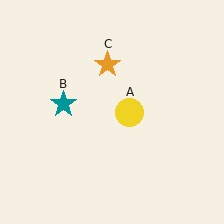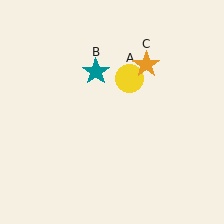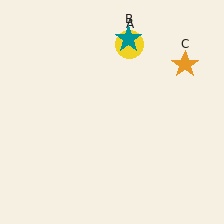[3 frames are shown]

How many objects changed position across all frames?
3 objects changed position: yellow circle (object A), teal star (object B), orange star (object C).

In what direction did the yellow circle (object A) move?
The yellow circle (object A) moved up.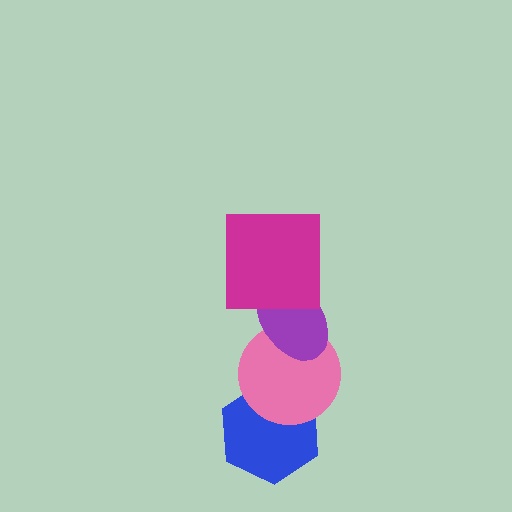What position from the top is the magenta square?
The magenta square is 1st from the top.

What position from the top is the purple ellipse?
The purple ellipse is 2nd from the top.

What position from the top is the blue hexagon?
The blue hexagon is 4th from the top.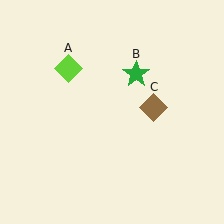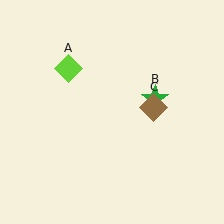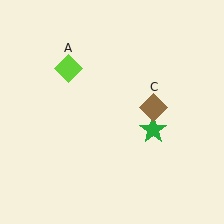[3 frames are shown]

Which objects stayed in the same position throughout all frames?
Lime diamond (object A) and brown diamond (object C) remained stationary.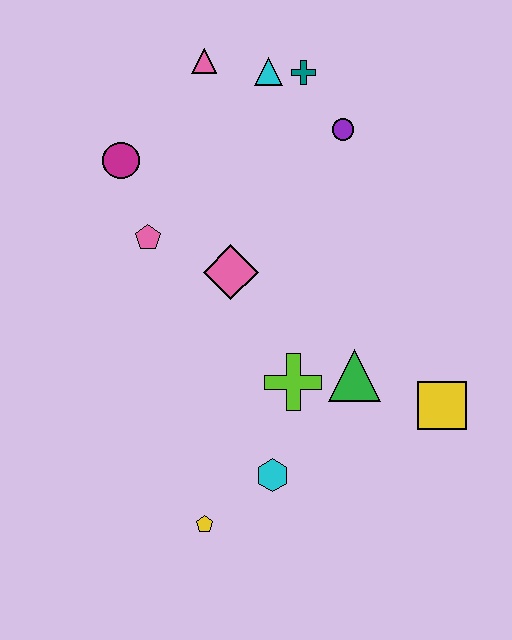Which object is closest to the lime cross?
The green triangle is closest to the lime cross.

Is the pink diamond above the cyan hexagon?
Yes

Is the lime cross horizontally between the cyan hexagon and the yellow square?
Yes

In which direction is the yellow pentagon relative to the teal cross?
The yellow pentagon is below the teal cross.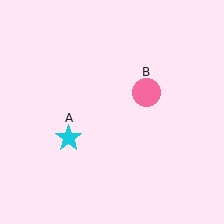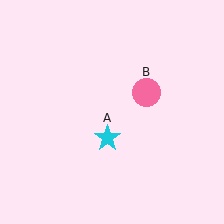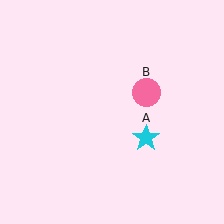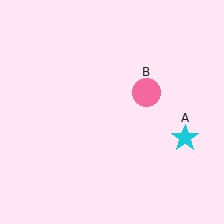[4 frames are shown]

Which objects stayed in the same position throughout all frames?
Pink circle (object B) remained stationary.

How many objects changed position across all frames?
1 object changed position: cyan star (object A).